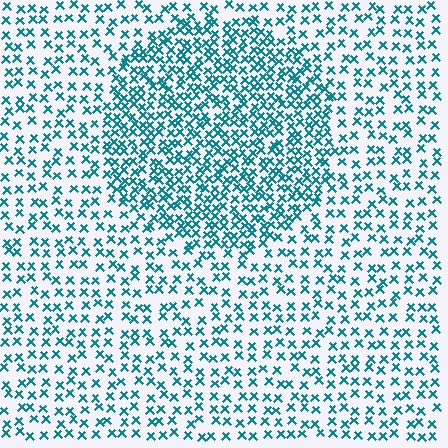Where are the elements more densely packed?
The elements are more densely packed inside the circle boundary.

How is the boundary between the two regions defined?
The boundary is defined by a change in element density (approximately 2.0x ratio). All elements are the same color, size, and shape.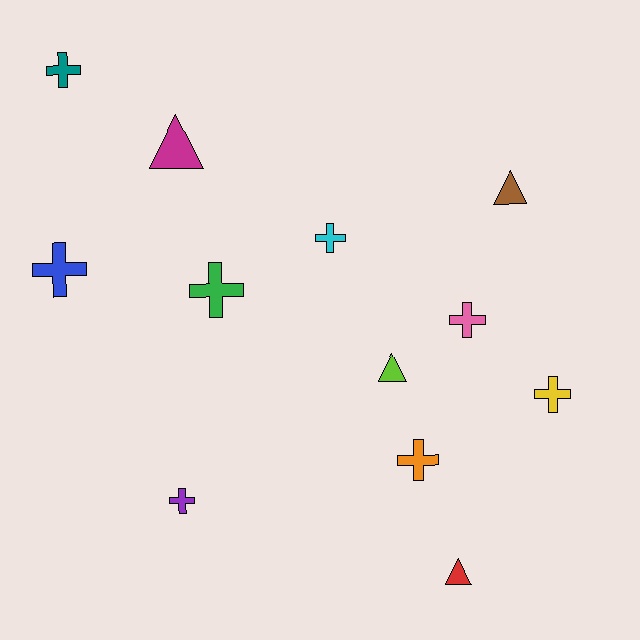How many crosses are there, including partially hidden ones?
There are 8 crosses.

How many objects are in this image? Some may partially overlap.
There are 12 objects.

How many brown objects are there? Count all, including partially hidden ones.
There is 1 brown object.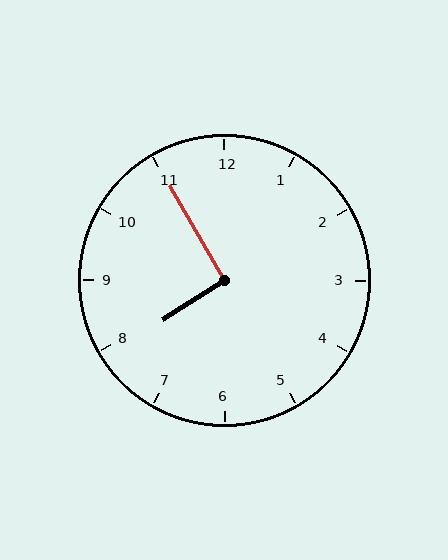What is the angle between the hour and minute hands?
Approximately 92 degrees.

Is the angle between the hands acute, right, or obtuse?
It is right.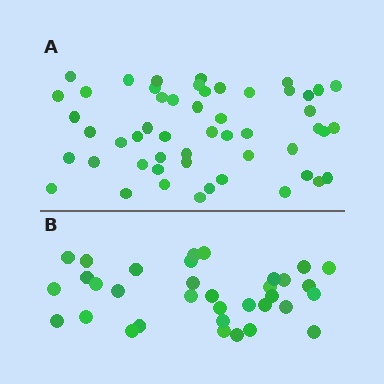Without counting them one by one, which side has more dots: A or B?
Region A (the top region) has more dots.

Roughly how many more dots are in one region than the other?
Region A has approximately 20 more dots than region B.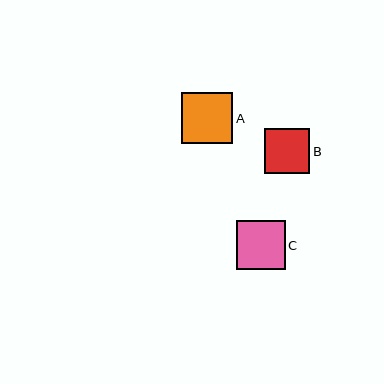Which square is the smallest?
Square B is the smallest with a size of approximately 45 pixels.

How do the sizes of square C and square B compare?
Square C and square B are approximately the same size.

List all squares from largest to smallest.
From largest to smallest: A, C, B.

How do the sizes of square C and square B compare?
Square C and square B are approximately the same size.